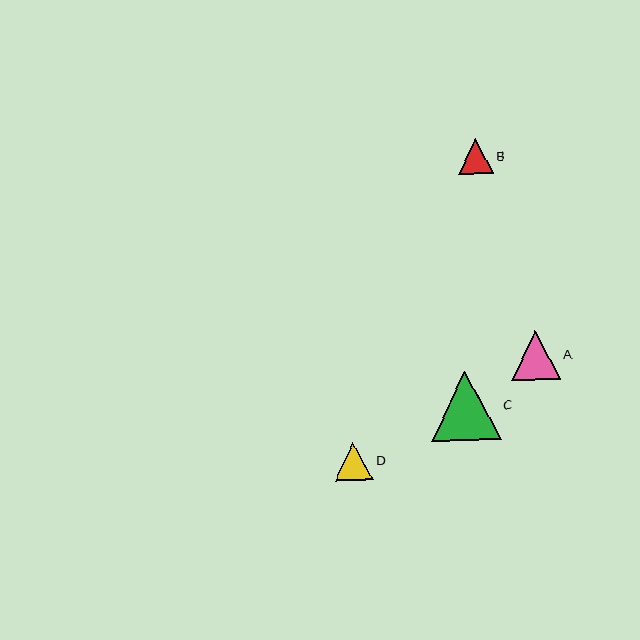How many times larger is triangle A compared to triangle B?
Triangle A is approximately 1.4 times the size of triangle B.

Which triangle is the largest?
Triangle C is the largest with a size of approximately 69 pixels.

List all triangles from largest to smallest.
From largest to smallest: C, A, D, B.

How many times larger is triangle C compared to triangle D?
Triangle C is approximately 1.8 times the size of triangle D.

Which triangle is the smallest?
Triangle B is the smallest with a size of approximately 35 pixels.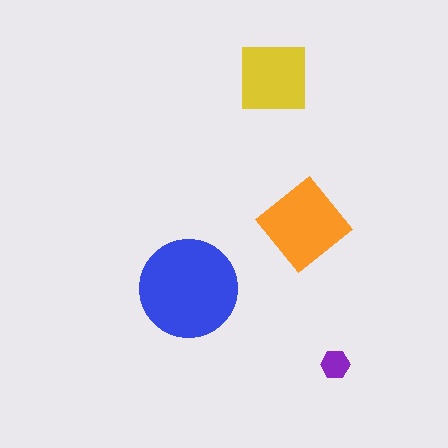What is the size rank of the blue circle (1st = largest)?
1st.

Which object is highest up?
The yellow square is topmost.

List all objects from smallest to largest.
The purple hexagon, the yellow square, the orange diamond, the blue circle.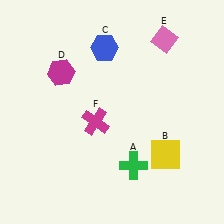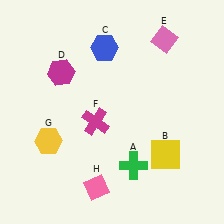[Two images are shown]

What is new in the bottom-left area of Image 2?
A pink diamond (H) was added in the bottom-left area of Image 2.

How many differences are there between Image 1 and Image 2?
There are 2 differences between the two images.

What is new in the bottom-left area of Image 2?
A yellow hexagon (G) was added in the bottom-left area of Image 2.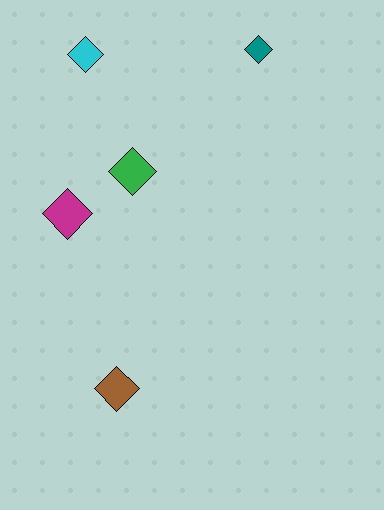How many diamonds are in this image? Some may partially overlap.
There are 5 diamonds.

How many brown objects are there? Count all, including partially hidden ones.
There is 1 brown object.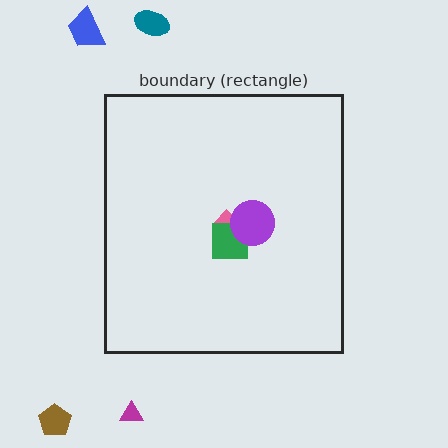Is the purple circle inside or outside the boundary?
Inside.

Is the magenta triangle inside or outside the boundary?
Outside.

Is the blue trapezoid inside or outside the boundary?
Outside.